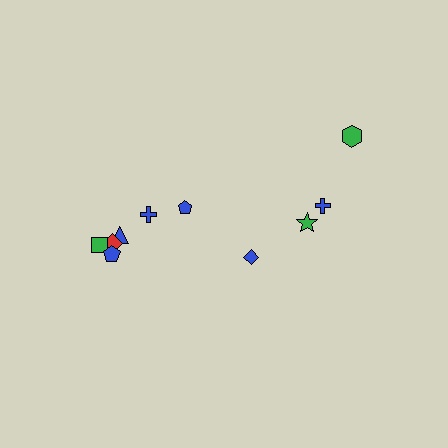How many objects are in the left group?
There are 6 objects.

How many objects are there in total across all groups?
There are 10 objects.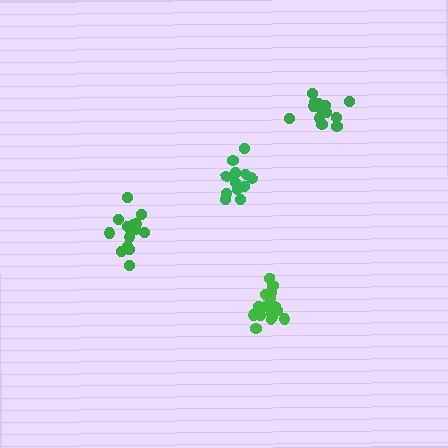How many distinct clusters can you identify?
There are 4 distinct clusters.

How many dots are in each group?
Group 1: 15 dots, Group 2: 12 dots, Group 3: 13 dots, Group 4: 17 dots (57 total).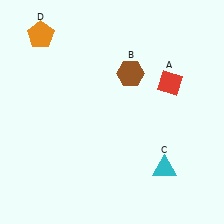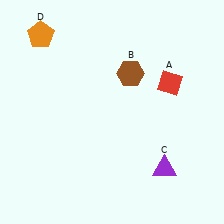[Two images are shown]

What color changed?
The triangle (C) changed from cyan in Image 1 to purple in Image 2.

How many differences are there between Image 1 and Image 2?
There is 1 difference between the two images.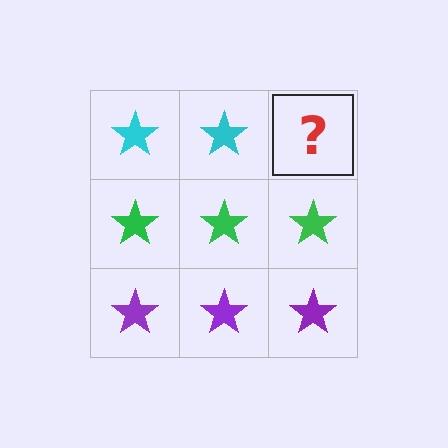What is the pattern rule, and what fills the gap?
The rule is that each row has a consistent color. The gap should be filled with a cyan star.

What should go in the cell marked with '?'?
The missing cell should contain a cyan star.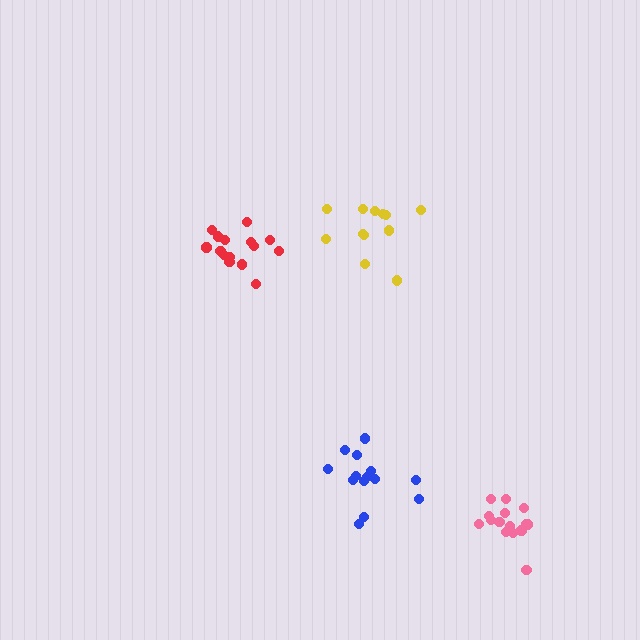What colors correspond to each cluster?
The clusters are colored: red, pink, yellow, blue.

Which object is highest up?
The yellow cluster is topmost.